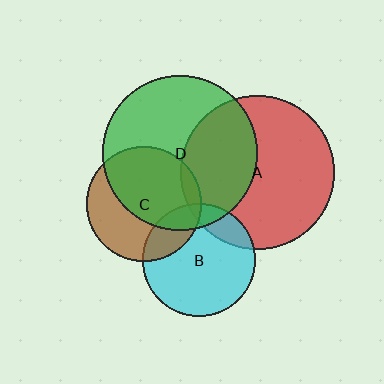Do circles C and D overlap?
Yes.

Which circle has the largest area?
Circle D (green).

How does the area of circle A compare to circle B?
Approximately 1.9 times.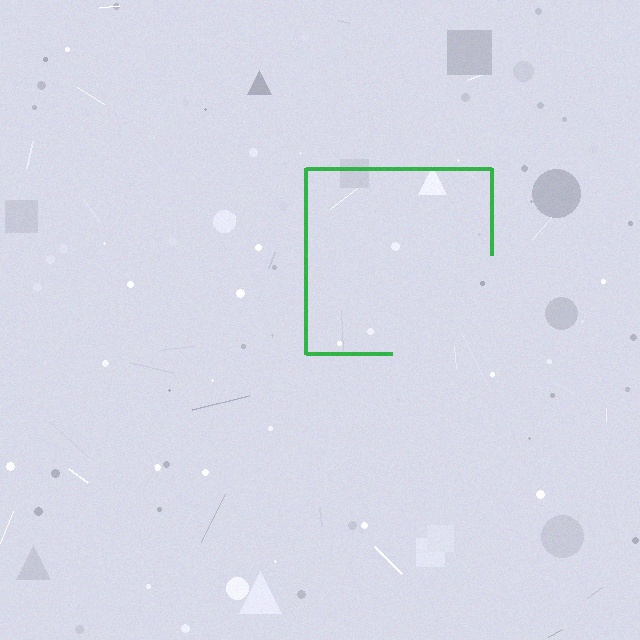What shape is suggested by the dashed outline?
The dashed outline suggests a square.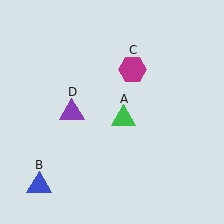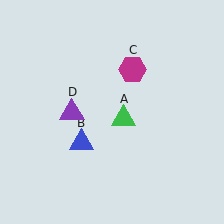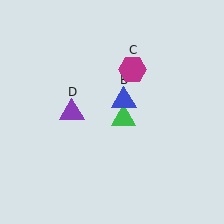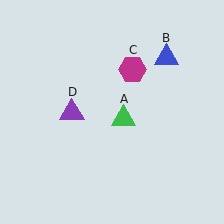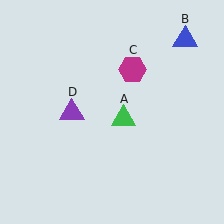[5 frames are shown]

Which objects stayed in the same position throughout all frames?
Green triangle (object A) and magenta hexagon (object C) and purple triangle (object D) remained stationary.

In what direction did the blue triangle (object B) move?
The blue triangle (object B) moved up and to the right.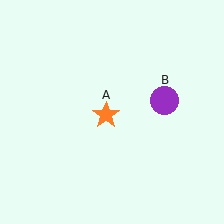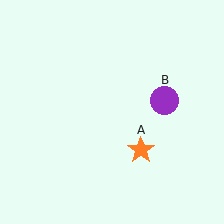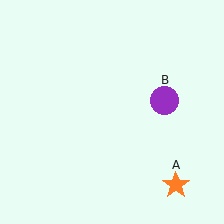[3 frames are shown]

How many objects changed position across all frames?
1 object changed position: orange star (object A).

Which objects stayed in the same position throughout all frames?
Purple circle (object B) remained stationary.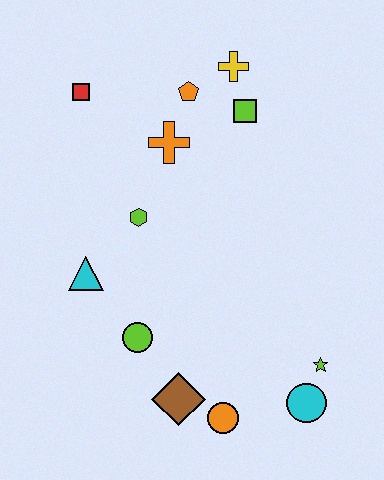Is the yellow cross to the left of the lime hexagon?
No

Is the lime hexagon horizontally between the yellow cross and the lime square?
No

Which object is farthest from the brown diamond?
The yellow cross is farthest from the brown diamond.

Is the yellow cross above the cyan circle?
Yes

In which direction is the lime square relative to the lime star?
The lime square is above the lime star.